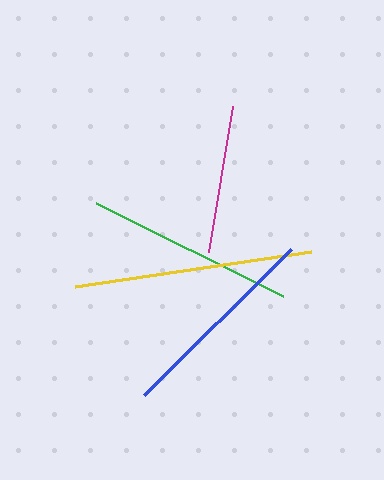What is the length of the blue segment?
The blue segment is approximately 207 pixels long.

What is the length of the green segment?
The green segment is approximately 209 pixels long.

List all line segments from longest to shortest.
From longest to shortest: yellow, green, blue, magenta.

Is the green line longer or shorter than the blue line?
The green line is longer than the blue line.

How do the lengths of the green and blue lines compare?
The green and blue lines are approximately the same length.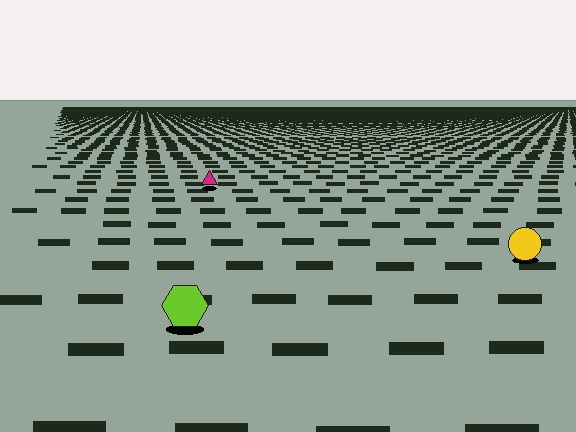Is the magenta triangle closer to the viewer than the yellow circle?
No. The yellow circle is closer — you can tell from the texture gradient: the ground texture is coarser near it.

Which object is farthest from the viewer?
The magenta triangle is farthest from the viewer. It appears smaller and the ground texture around it is denser.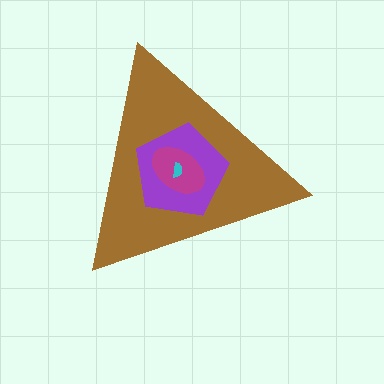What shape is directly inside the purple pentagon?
The magenta ellipse.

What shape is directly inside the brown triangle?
The purple pentagon.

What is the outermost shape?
The brown triangle.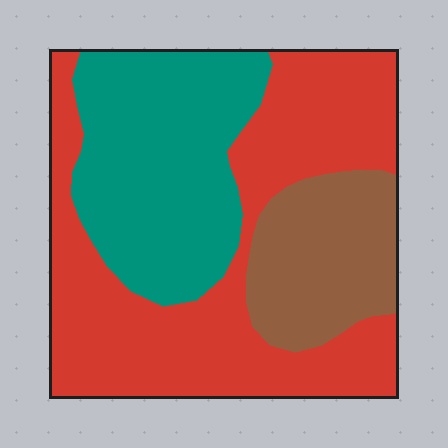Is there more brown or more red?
Red.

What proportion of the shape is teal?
Teal covers 32% of the shape.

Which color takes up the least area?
Brown, at roughly 20%.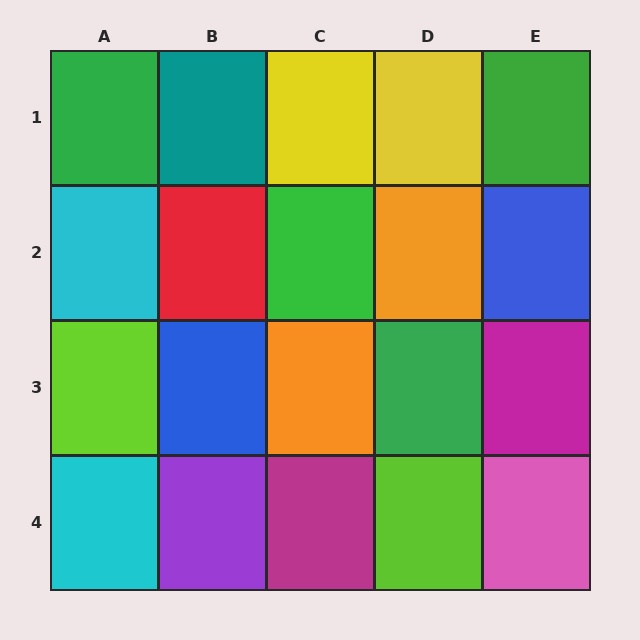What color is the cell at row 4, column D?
Lime.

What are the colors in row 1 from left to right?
Green, teal, yellow, yellow, green.